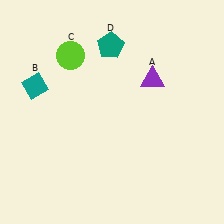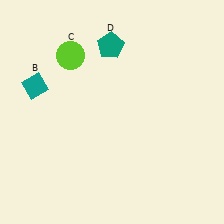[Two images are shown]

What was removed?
The purple triangle (A) was removed in Image 2.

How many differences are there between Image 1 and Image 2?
There is 1 difference between the two images.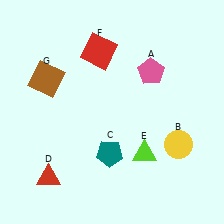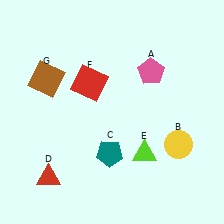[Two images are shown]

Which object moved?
The red square (F) moved down.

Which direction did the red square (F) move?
The red square (F) moved down.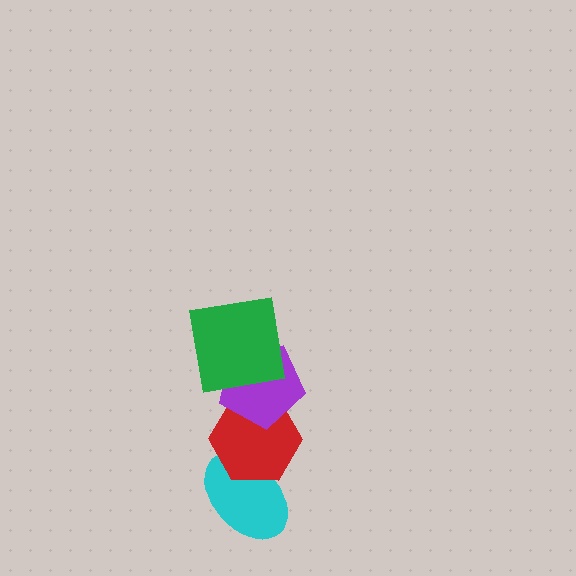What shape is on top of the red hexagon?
The purple pentagon is on top of the red hexagon.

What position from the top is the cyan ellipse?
The cyan ellipse is 4th from the top.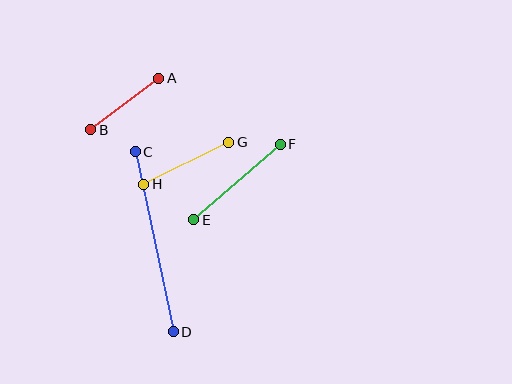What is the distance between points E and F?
The distance is approximately 115 pixels.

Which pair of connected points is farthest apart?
Points C and D are farthest apart.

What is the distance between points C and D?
The distance is approximately 184 pixels.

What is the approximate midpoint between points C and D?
The midpoint is at approximately (154, 242) pixels.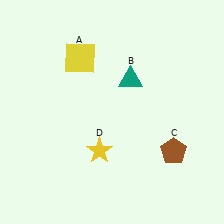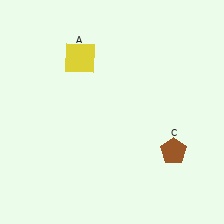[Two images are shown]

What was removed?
The yellow star (D), the teal triangle (B) were removed in Image 2.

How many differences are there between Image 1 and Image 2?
There are 2 differences between the two images.